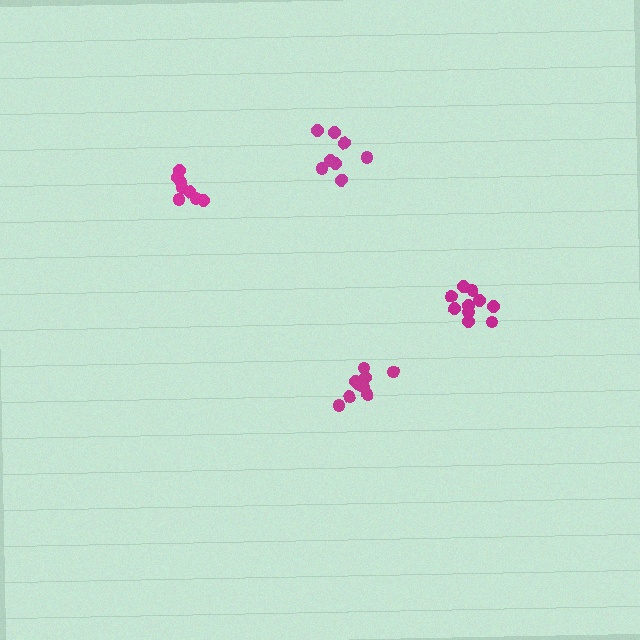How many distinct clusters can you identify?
There are 4 distinct clusters.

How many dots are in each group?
Group 1: 9 dots, Group 2: 8 dots, Group 3: 8 dots, Group 4: 10 dots (35 total).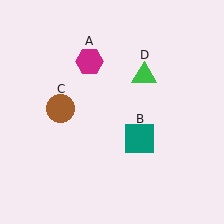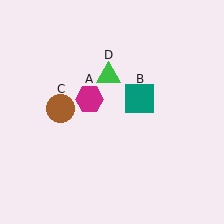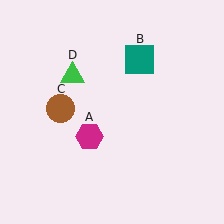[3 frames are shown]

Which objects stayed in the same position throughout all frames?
Brown circle (object C) remained stationary.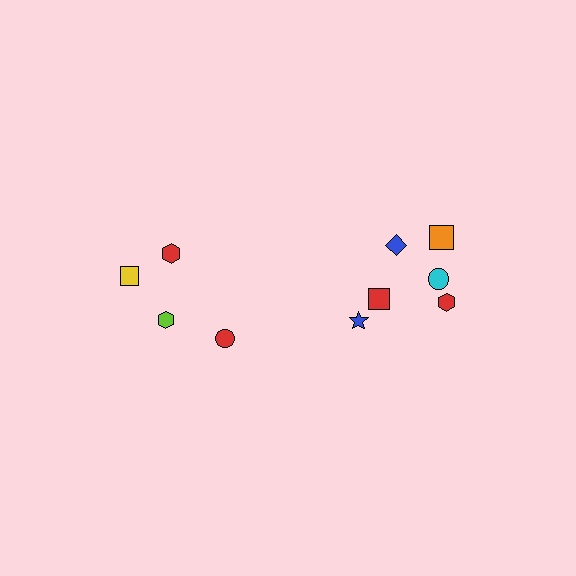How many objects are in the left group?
There are 4 objects.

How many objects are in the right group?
There are 6 objects.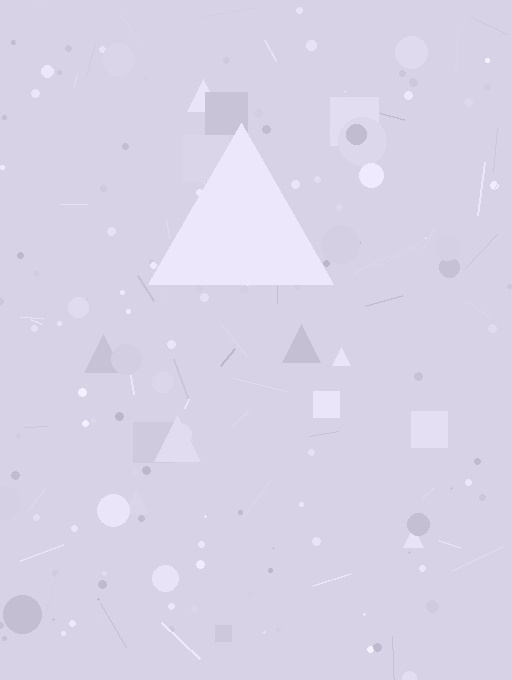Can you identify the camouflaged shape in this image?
The camouflaged shape is a triangle.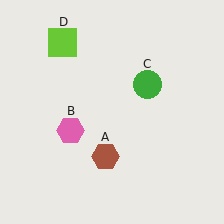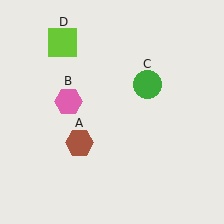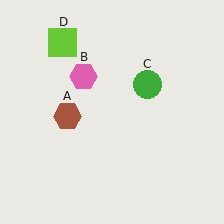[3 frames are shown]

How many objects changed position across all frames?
2 objects changed position: brown hexagon (object A), pink hexagon (object B).